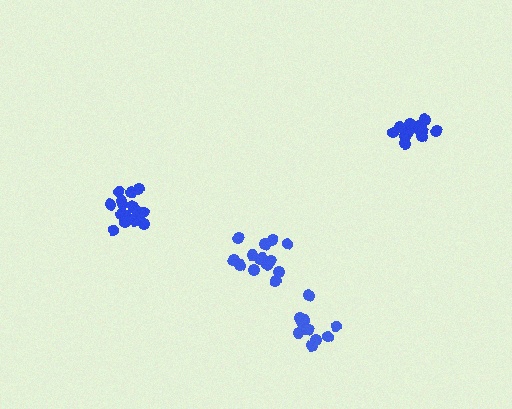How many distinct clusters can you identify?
There are 4 distinct clusters.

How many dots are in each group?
Group 1: 11 dots, Group 2: 16 dots, Group 3: 15 dots, Group 4: 14 dots (56 total).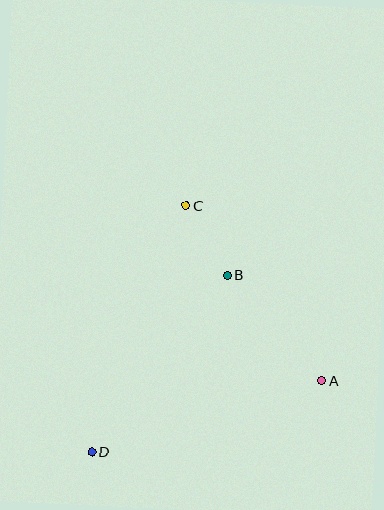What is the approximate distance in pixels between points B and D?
The distance between B and D is approximately 223 pixels.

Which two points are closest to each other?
Points B and C are closest to each other.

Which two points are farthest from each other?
Points C and D are farthest from each other.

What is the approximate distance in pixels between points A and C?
The distance between A and C is approximately 221 pixels.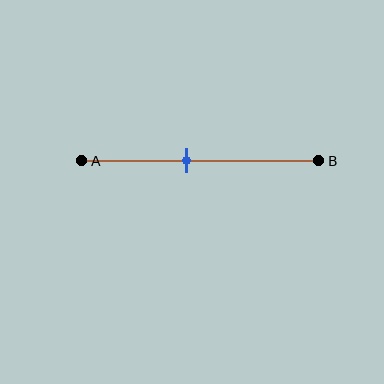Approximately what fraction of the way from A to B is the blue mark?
The blue mark is approximately 45% of the way from A to B.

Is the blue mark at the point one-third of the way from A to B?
No, the mark is at about 45% from A, not at the 33% one-third point.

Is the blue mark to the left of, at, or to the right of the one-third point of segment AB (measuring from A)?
The blue mark is to the right of the one-third point of segment AB.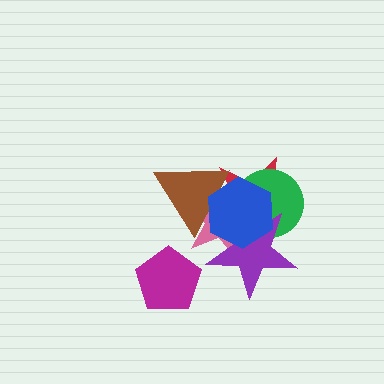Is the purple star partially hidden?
Yes, it is partially covered by another shape.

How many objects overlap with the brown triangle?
3 objects overlap with the brown triangle.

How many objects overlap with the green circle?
4 objects overlap with the green circle.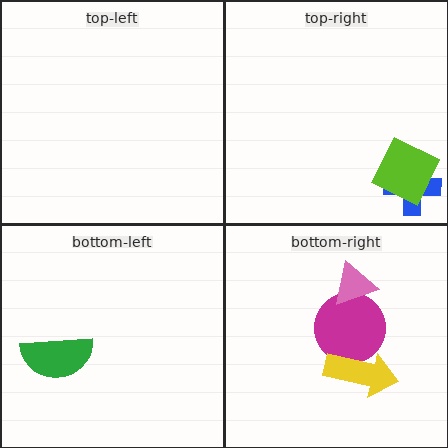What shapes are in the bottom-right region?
The magenta circle, the pink triangle, the yellow arrow.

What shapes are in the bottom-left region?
The green semicircle.